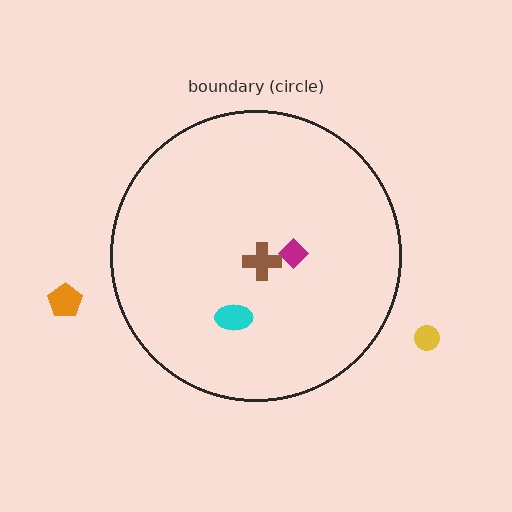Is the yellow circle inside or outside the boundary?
Outside.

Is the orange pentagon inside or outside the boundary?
Outside.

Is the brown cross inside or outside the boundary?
Inside.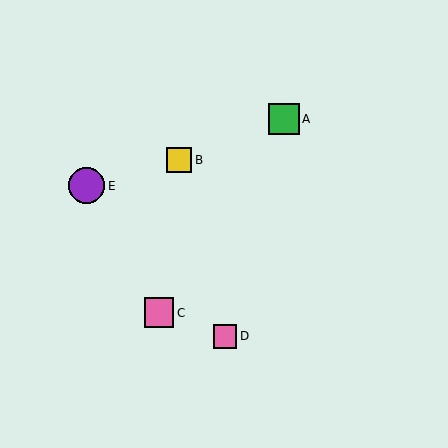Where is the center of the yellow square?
The center of the yellow square is at (179, 160).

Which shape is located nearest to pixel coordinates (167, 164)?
The yellow square (labeled B) at (179, 160) is nearest to that location.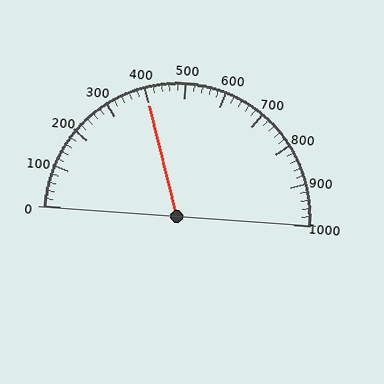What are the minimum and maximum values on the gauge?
The gauge ranges from 0 to 1000.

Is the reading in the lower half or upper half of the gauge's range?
The reading is in the lower half of the range (0 to 1000).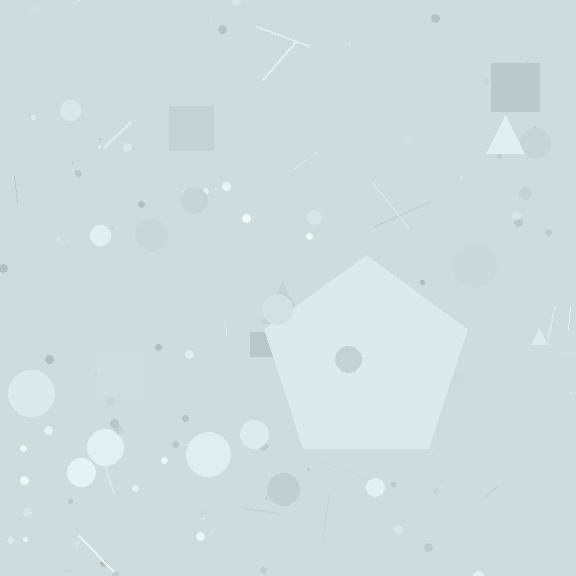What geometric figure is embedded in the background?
A pentagon is embedded in the background.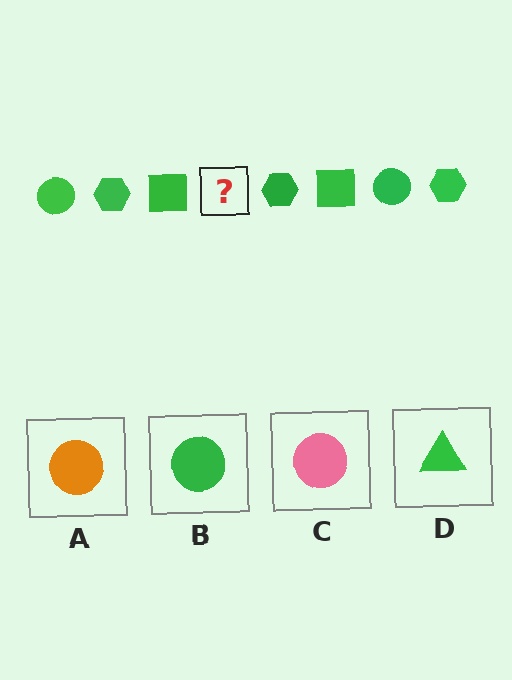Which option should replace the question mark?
Option B.